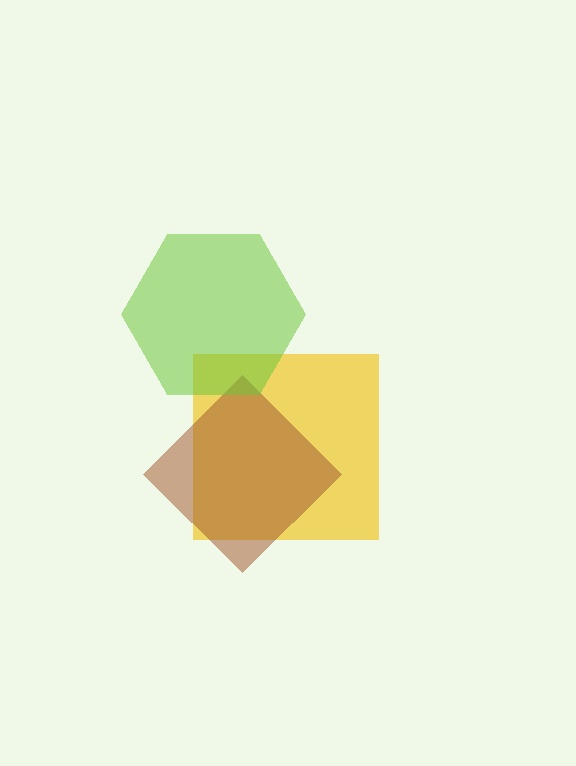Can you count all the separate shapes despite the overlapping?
Yes, there are 3 separate shapes.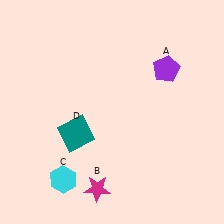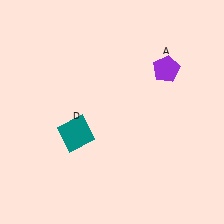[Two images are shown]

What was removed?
The magenta star (B), the cyan hexagon (C) were removed in Image 2.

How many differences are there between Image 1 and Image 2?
There are 2 differences between the two images.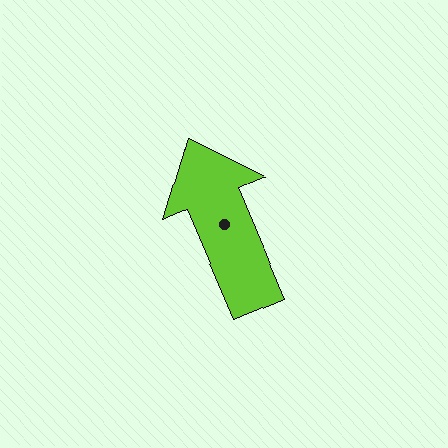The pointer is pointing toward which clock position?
Roughly 11 o'clock.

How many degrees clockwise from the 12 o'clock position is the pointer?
Approximately 337 degrees.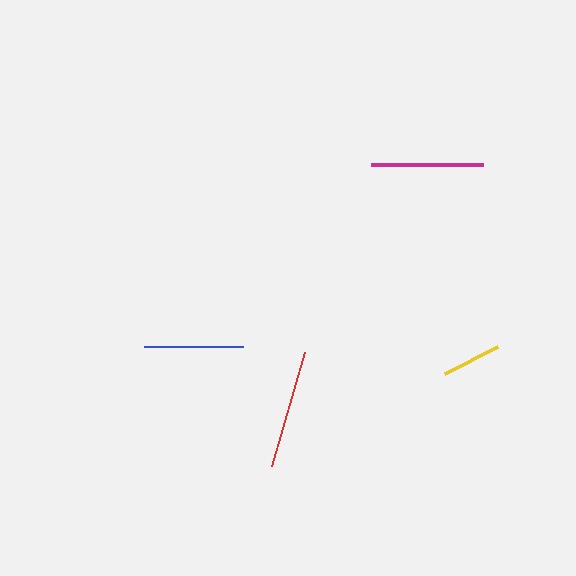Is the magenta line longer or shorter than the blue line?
The magenta line is longer than the blue line.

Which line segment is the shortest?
The yellow line is the shortest at approximately 60 pixels.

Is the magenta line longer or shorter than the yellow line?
The magenta line is longer than the yellow line.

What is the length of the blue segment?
The blue segment is approximately 99 pixels long.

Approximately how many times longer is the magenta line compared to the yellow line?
The magenta line is approximately 1.9 times the length of the yellow line.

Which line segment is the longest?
The red line is the longest at approximately 119 pixels.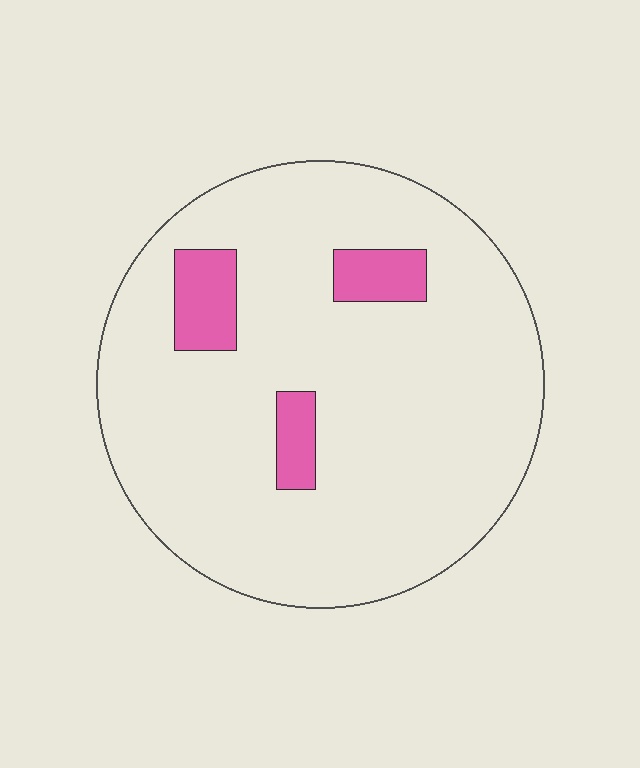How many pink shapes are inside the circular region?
3.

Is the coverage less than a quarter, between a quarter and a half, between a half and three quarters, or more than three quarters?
Less than a quarter.